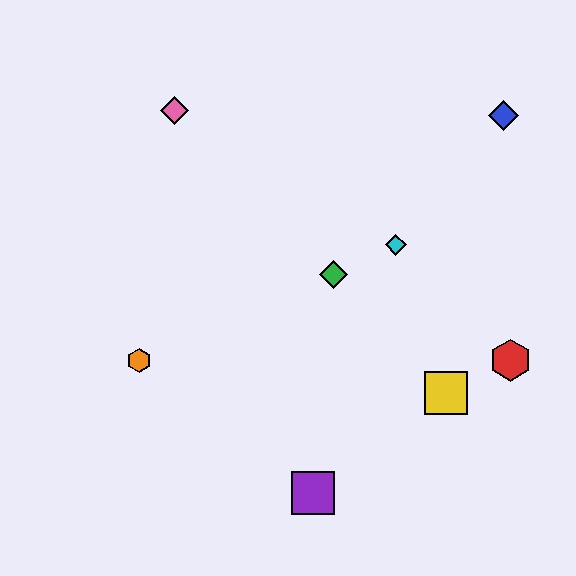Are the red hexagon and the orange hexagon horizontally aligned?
Yes, both are at y≈360.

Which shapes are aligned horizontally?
The red hexagon, the orange hexagon are aligned horizontally.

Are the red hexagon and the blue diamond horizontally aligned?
No, the red hexagon is at y≈360 and the blue diamond is at y≈116.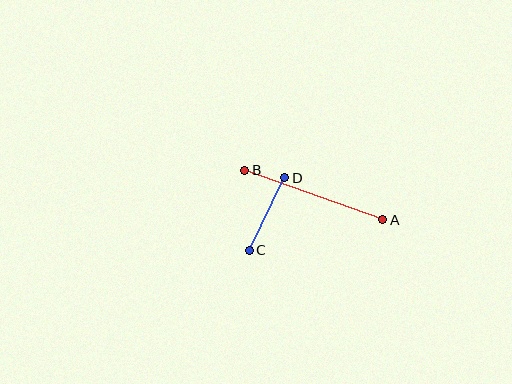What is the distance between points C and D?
The distance is approximately 81 pixels.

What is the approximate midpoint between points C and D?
The midpoint is at approximately (267, 214) pixels.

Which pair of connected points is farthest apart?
Points A and B are farthest apart.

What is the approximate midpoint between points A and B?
The midpoint is at approximately (314, 195) pixels.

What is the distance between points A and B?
The distance is approximately 147 pixels.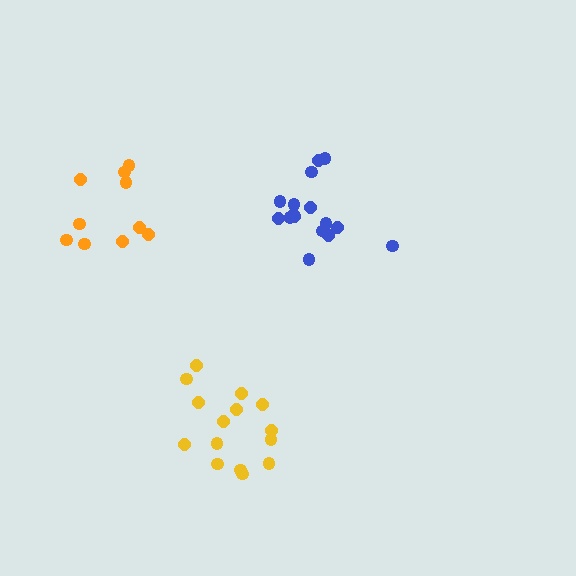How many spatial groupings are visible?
There are 3 spatial groupings.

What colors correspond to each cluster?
The clusters are colored: yellow, orange, blue.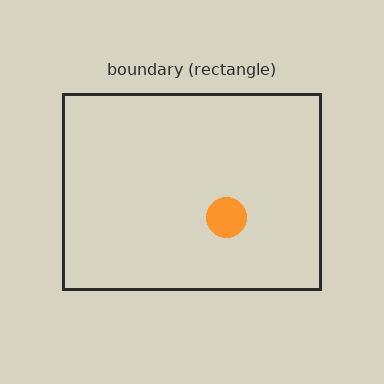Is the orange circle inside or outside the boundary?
Inside.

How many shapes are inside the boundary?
1 inside, 0 outside.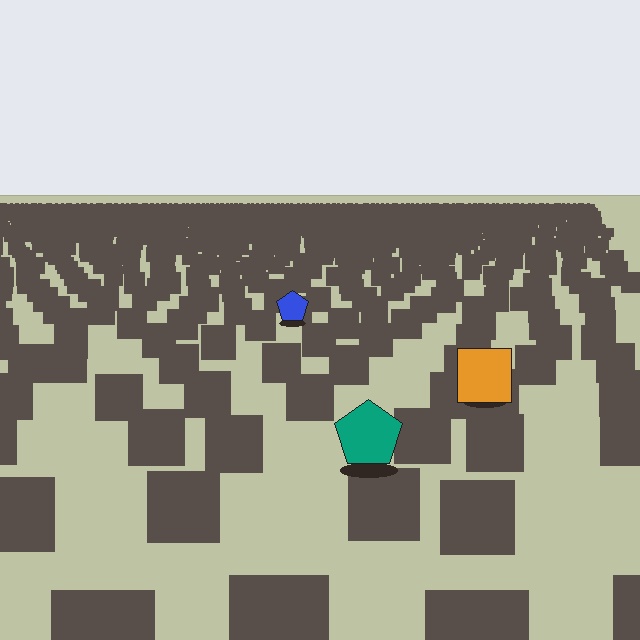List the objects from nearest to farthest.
From nearest to farthest: the teal pentagon, the orange square, the blue pentagon.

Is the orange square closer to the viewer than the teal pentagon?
No. The teal pentagon is closer — you can tell from the texture gradient: the ground texture is coarser near it.